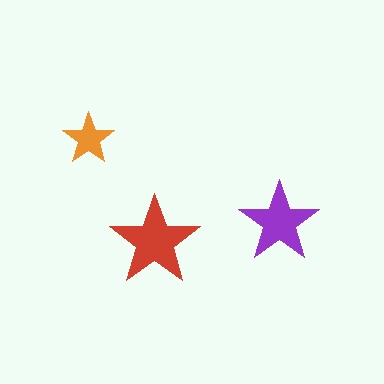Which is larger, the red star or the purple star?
The red one.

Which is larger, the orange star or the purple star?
The purple one.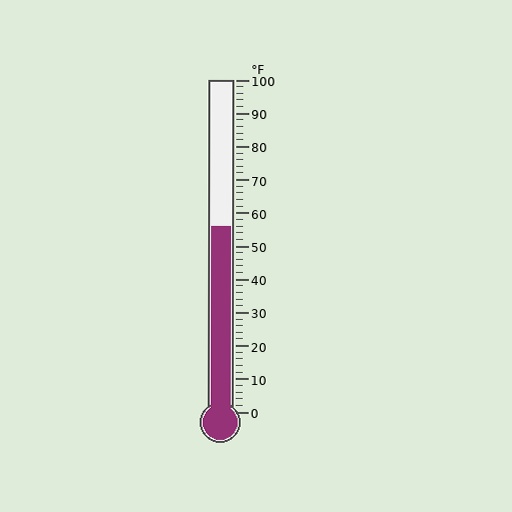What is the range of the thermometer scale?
The thermometer scale ranges from 0°F to 100°F.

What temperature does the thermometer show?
The thermometer shows approximately 56°F.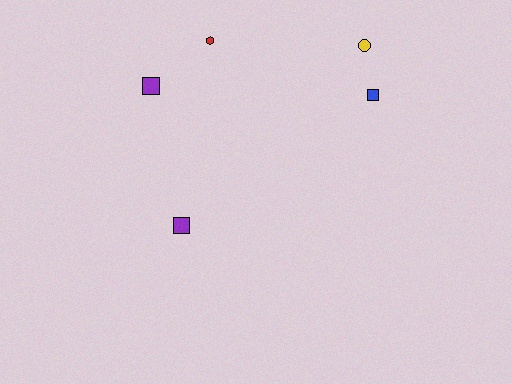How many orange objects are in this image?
There are no orange objects.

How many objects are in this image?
There are 5 objects.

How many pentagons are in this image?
There are no pentagons.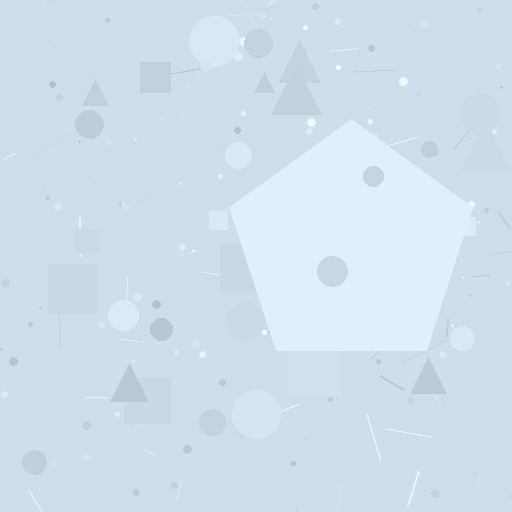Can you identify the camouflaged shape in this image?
The camouflaged shape is a pentagon.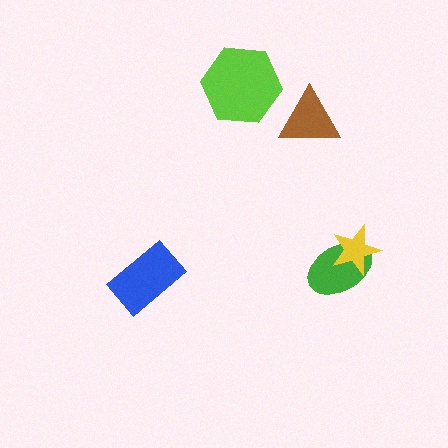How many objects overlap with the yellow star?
1 object overlaps with the yellow star.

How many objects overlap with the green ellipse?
1 object overlaps with the green ellipse.